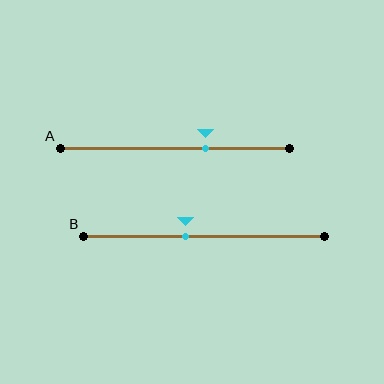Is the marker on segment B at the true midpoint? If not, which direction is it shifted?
No, the marker on segment B is shifted to the left by about 8% of the segment length.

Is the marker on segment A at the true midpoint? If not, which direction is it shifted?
No, the marker on segment A is shifted to the right by about 13% of the segment length.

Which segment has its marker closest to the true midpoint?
Segment B has its marker closest to the true midpoint.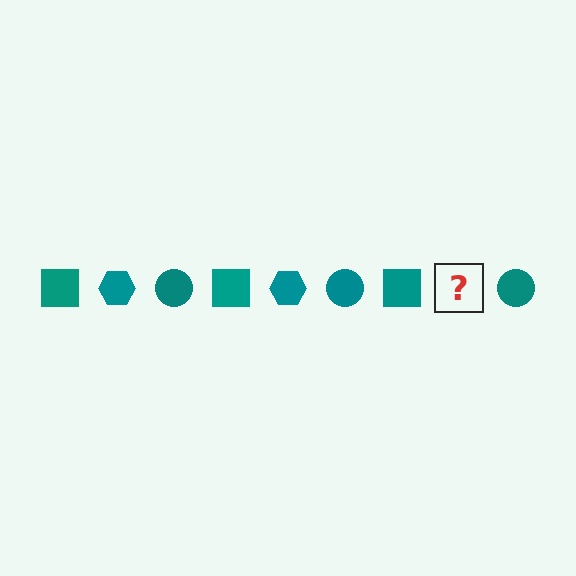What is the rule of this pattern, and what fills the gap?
The rule is that the pattern cycles through square, hexagon, circle shapes in teal. The gap should be filled with a teal hexagon.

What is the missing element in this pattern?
The missing element is a teal hexagon.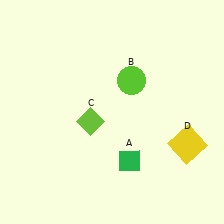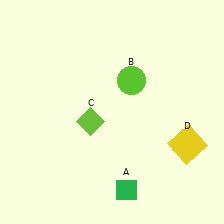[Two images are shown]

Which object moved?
The green diamond (A) moved down.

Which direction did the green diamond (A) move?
The green diamond (A) moved down.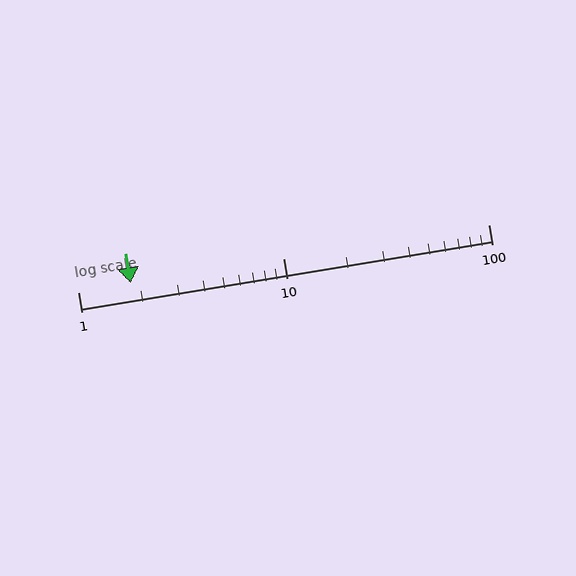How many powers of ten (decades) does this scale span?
The scale spans 2 decades, from 1 to 100.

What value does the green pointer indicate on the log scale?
The pointer indicates approximately 1.8.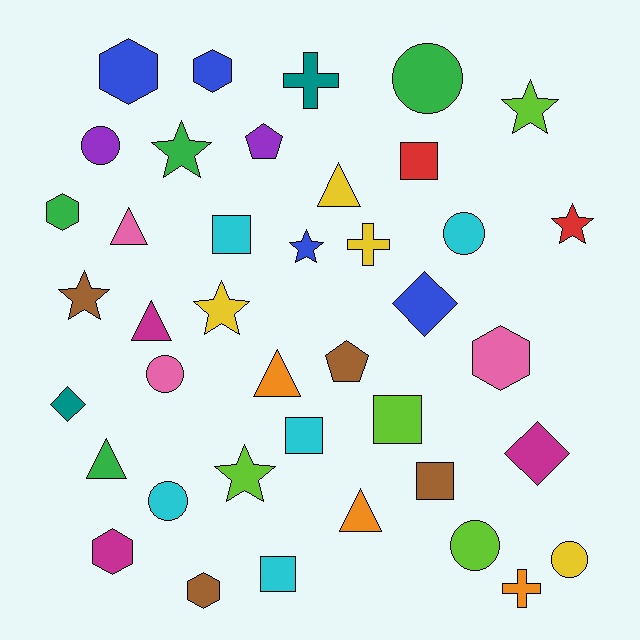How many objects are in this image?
There are 40 objects.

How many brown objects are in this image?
There are 4 brown objects.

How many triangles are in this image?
There are 6 triangles.